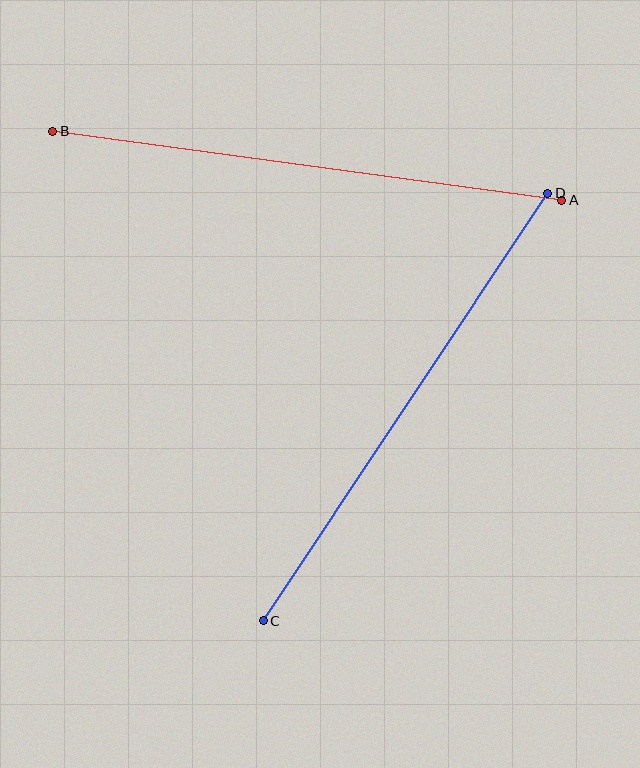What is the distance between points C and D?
The distance is approximately 514 pixels.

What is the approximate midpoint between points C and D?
The midpoint is at approximately (406, 407) pixels.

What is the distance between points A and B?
The distance is approximately 514 pixels.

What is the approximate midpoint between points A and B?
The midpoint is at approximately (307, 166) pixels.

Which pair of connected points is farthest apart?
Points A and B are farthest apart.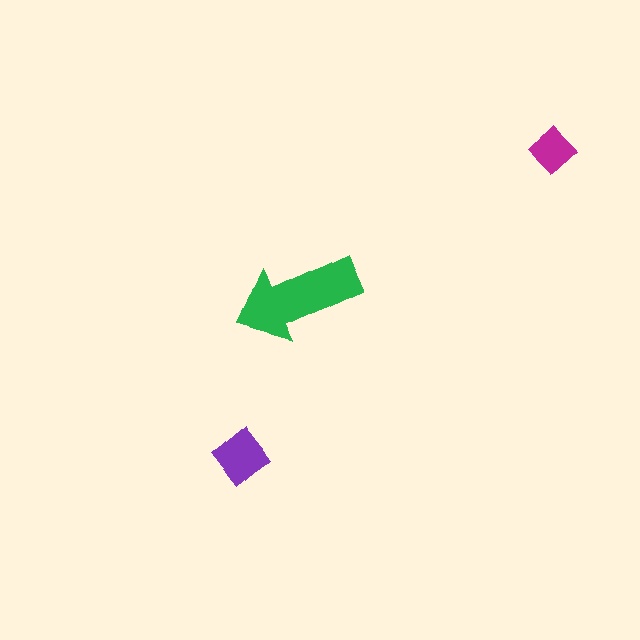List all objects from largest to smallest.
The green arrow, the purple diamond, the magenta diamond.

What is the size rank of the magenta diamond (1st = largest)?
3rd.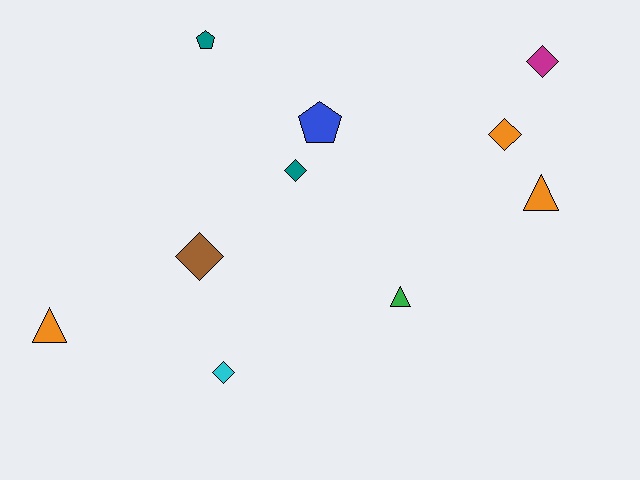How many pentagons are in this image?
There are 2 pentagons.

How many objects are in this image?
There are 10 objects.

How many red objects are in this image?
There are no red objects.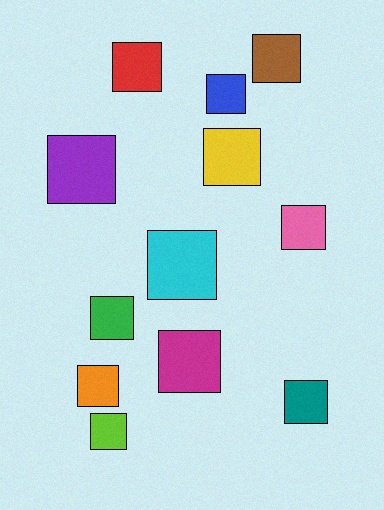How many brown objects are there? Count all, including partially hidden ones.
There is 1 brown object.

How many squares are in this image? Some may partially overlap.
There are 12 squares.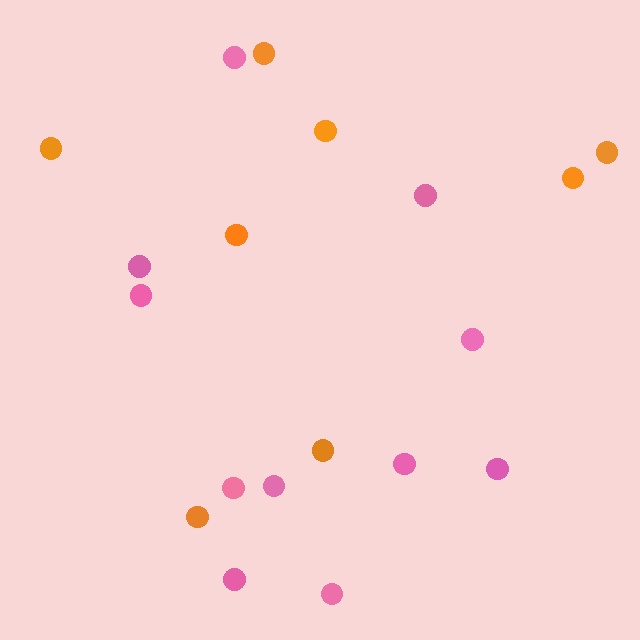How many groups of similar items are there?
There are 2 groups: one group of pink circles (11) and one group of orange circles (8).